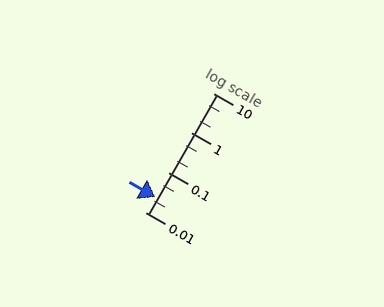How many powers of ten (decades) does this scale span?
The scale spans 3 decades, from 0.01 to 10.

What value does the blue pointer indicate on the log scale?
The pointer indicates approximately 0.024.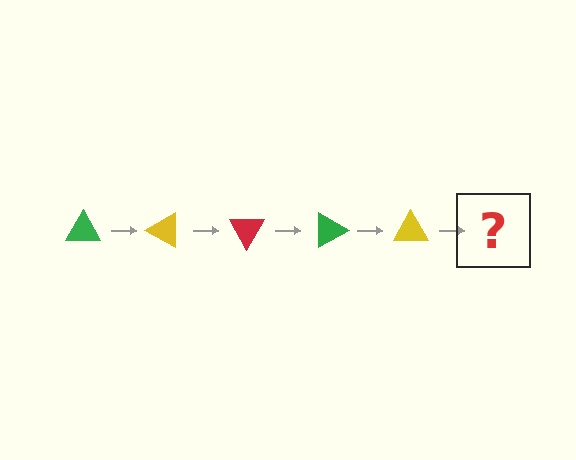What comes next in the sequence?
The next element should be a red triangle, rotated 150 degrees from the start.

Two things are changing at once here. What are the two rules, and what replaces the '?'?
The two rules are that it rotates 30 degrees each step and the color cycles through green, yellow, and red. The '?' should be a red triangle, rotated 150 degrees from the start.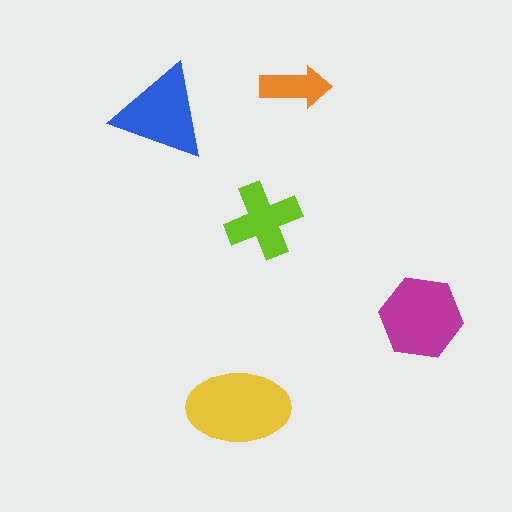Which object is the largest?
The yellow ellipse.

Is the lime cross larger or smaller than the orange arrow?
Larger.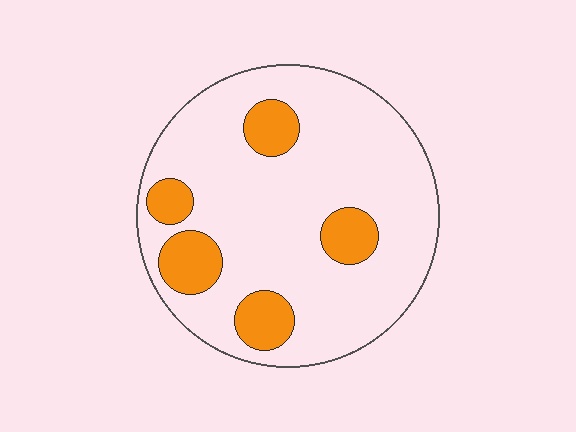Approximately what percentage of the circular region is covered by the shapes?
Approximately 20%.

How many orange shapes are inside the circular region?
5.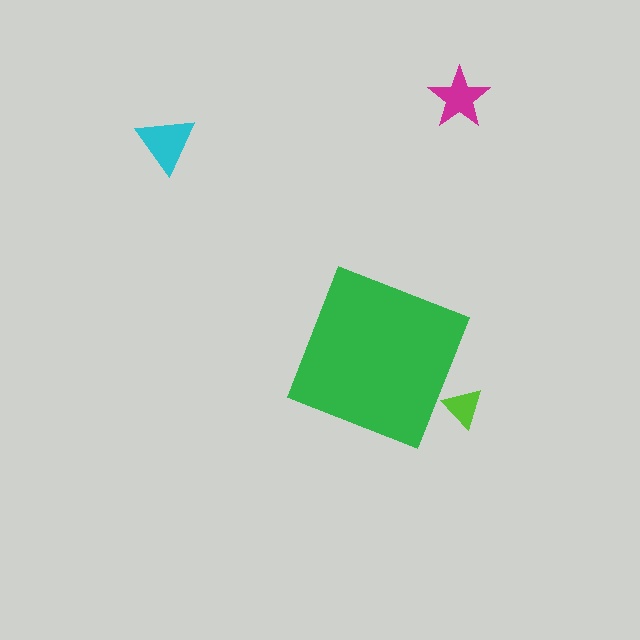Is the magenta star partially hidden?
No, the magenta star is fully visible.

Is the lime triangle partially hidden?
Yes, the lime triangle is partially hidden behind the green diamond.